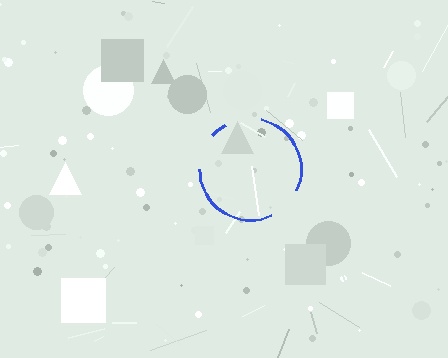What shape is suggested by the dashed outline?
The dashed outline suggests a circle.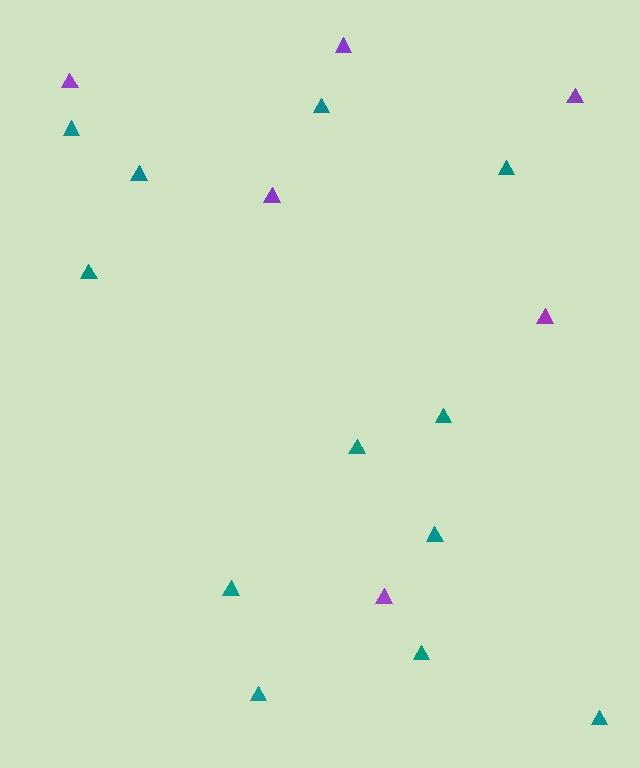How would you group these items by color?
There are 2 groups: one group of teal triangles (12) and one group of purple triangles (6).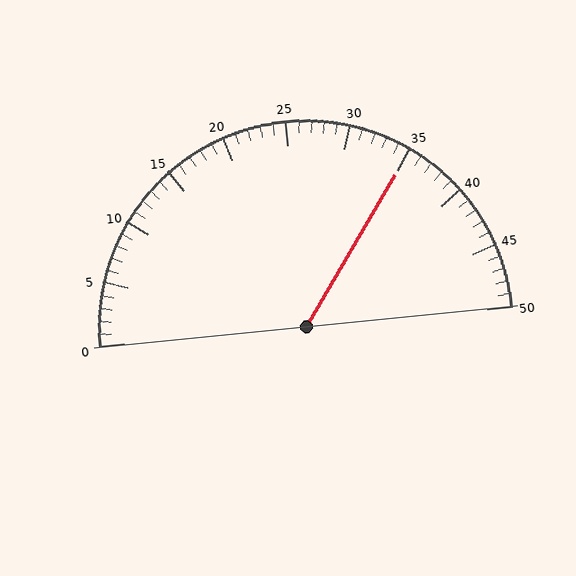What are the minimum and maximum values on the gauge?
The gauge ranges from 0 to 50.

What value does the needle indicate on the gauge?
The needle indicates approximately 35.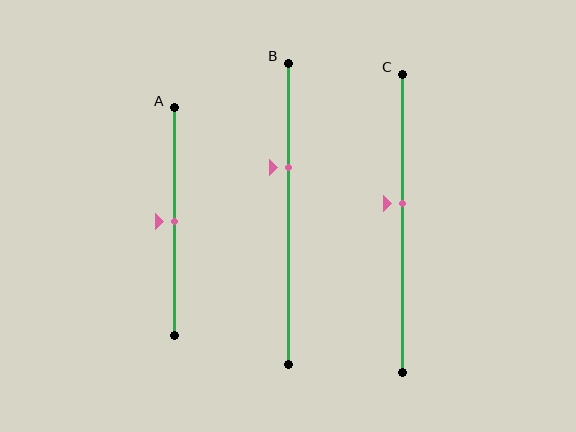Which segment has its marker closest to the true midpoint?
Segment A has its marker closest to the true midpoint.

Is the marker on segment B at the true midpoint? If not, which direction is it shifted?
No, the marker on segment B is shifted upward by about 15% of the segment length.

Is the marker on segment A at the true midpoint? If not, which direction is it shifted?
Yes, the marker on segment A is at the true midpoint.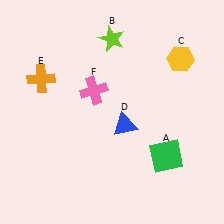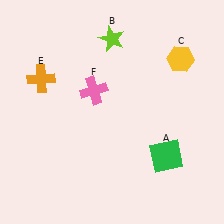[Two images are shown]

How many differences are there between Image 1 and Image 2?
There is 1 difference between the two images.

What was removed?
The blue triangle (D) was removed in Image 2.